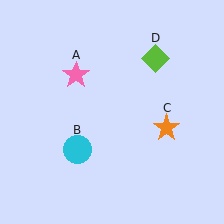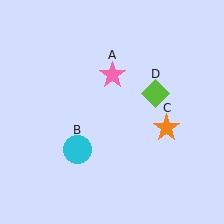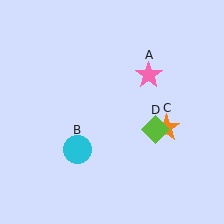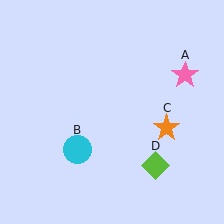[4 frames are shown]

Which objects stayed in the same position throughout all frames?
Cyan circle (object B) and orange star (object C) remained stationary.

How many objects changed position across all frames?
2 objects changed position: pink star (object A), lime diamond (object D).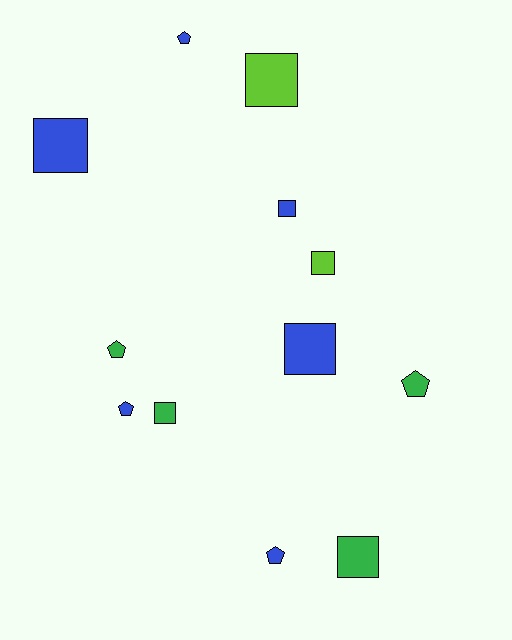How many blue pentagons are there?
There are 3 blue pentagons.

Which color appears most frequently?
Blue, with 6 objects.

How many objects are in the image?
There are 12 objects.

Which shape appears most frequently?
Square, with 7 objects.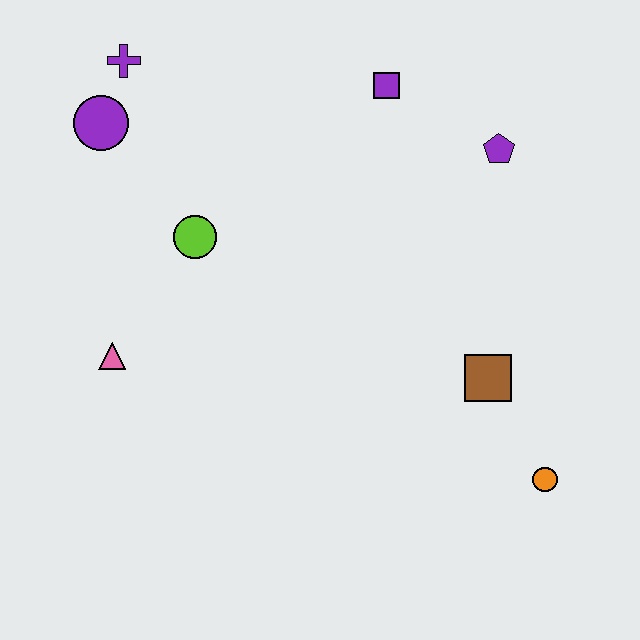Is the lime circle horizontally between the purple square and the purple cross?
Yes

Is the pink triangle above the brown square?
Yes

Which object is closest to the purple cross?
The purple circle is closest to the purple cross.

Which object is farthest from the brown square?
The purple cross is farthest from the brown square.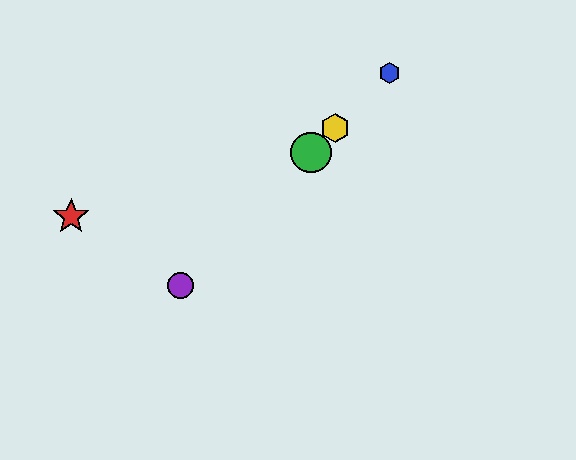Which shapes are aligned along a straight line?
The blue hexagon, the green circle, the yellow hexagon, the purple circle are aligned along a straight line.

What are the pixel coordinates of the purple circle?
The purple circle is at (181, 285).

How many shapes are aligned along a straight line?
4 shapes (the blue hexagon, the green circle, the yellow hexagon, the purple circle) are aligned along a straight line.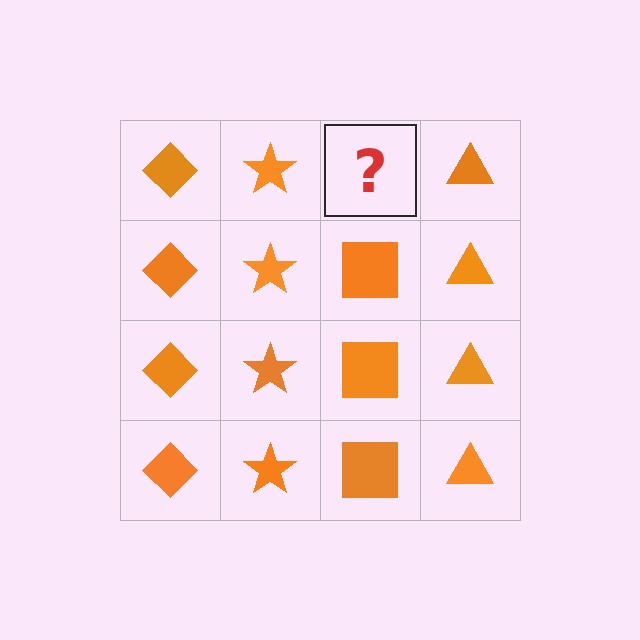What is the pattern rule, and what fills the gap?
The rule is that each column has a consistent shape. The gap should be filled with an orange square.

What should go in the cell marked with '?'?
The missing cell should contain an orange square.